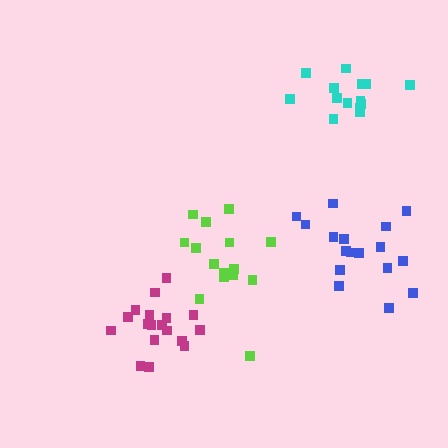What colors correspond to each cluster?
The clusters are colored: lime, magenta, blue, cyan.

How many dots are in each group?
Group 1: 15 dots, Group 2: 18 dots, Group 3: 17 dots, Group 4: 14 dots (64 total).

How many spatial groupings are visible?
There are 4 spatial groupings.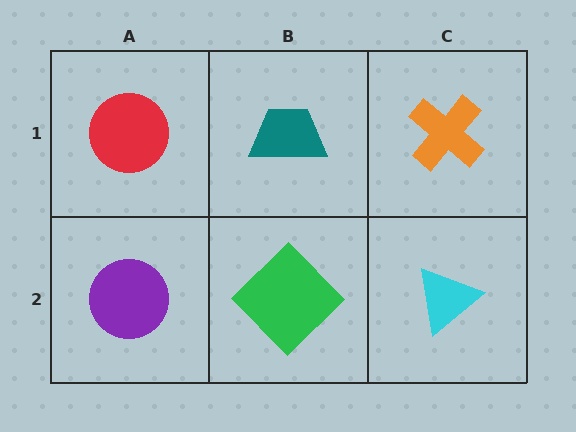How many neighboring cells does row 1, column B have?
3.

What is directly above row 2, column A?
A red circle.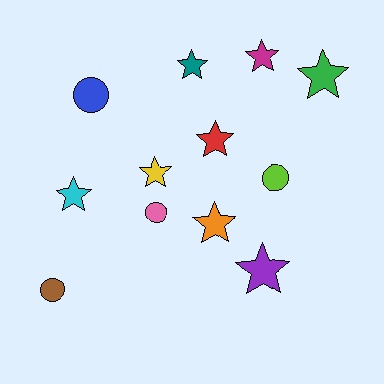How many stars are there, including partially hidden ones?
There are 8 stars.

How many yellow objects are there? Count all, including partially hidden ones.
There is 1 yellow object.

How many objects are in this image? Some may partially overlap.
There are 12 objects.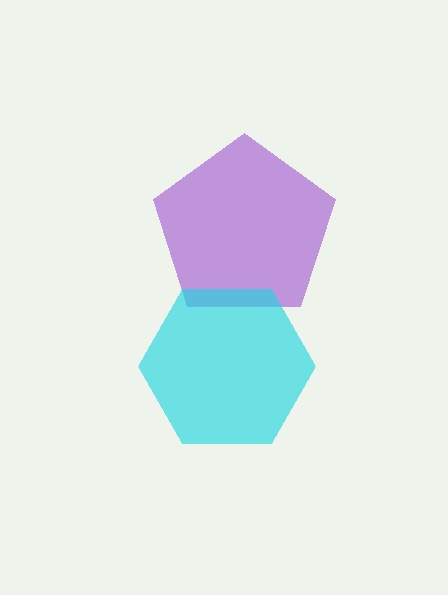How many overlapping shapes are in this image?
There are 2 overlapping shapes in the image.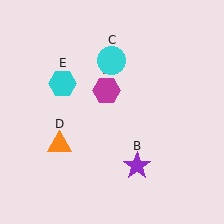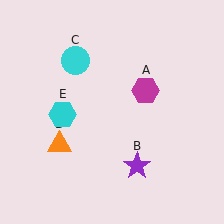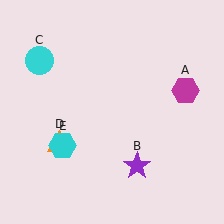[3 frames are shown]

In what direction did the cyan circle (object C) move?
The cyan circle (object C) moved left.